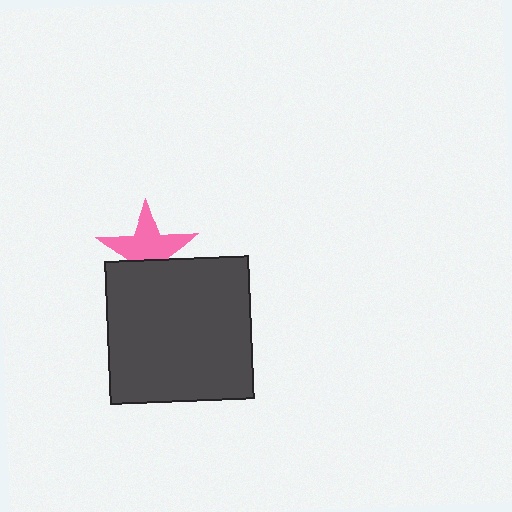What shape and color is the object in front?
The object in front is a dark gray square.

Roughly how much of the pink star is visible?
About half of it is visible (roughly 64%).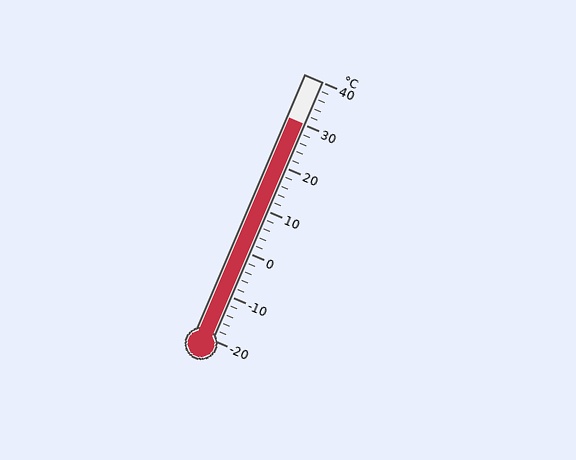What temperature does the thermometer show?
The thermometer shows approximately 30°C.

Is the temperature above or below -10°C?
The temperature is above -10°C.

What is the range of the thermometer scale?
The thermometer scale ranges from -20°C to 40°C.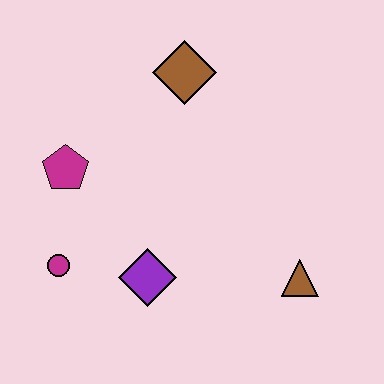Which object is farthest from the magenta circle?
The brown triangle is farthest from the magenta circle.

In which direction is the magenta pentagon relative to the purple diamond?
The magenta pentagon is above the purple diamond.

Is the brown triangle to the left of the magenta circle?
No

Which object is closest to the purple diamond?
The magenta circle is closest to the purple diamond.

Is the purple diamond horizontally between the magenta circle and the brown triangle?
Yes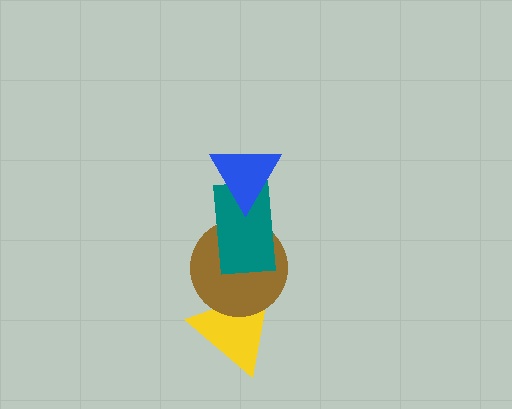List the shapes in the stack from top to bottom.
From top to bottom: the blue triangle, the teal rectangle, the brown circle, the yellow triangle.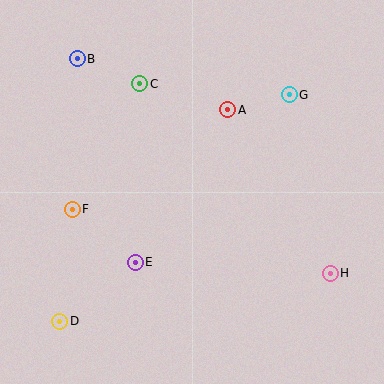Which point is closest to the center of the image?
Point A at (228, 110) is closest to the center.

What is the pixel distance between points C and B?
The distance between C and B is 67 pixels.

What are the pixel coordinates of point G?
Point G is at (289, 95).